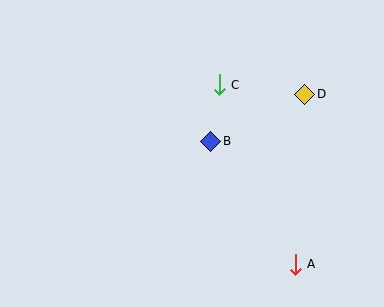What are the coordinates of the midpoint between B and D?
The midpoint between B and D is at (258, 118).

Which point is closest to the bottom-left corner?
Point B is closest to the bottom-left corner.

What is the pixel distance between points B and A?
The distance between B and A is 149 pixels.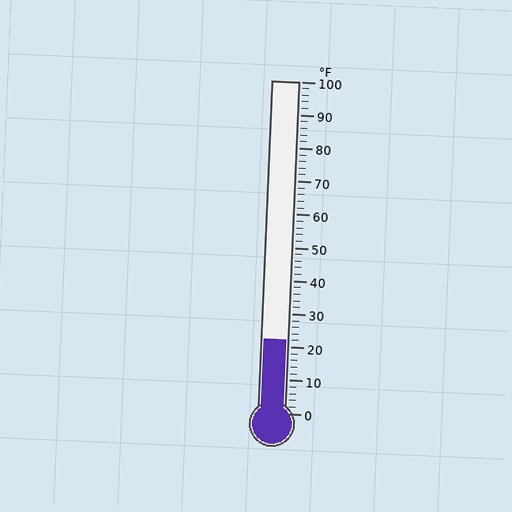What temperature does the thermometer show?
The thermometer shows approximately 22°F.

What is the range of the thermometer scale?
The thermometer scale ranges from 0°F to 100°F.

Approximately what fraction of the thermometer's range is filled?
The thermometer is filled to approximately 20% of its range.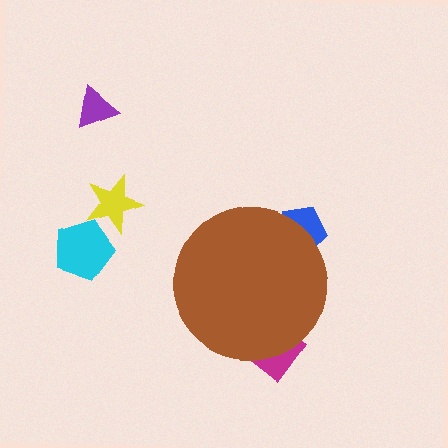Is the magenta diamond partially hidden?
Yes, the magenta diamond is partially hidden behind the brown circle.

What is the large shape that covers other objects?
A brown circle.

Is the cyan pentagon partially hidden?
No, the cyan pentagon is fully visible.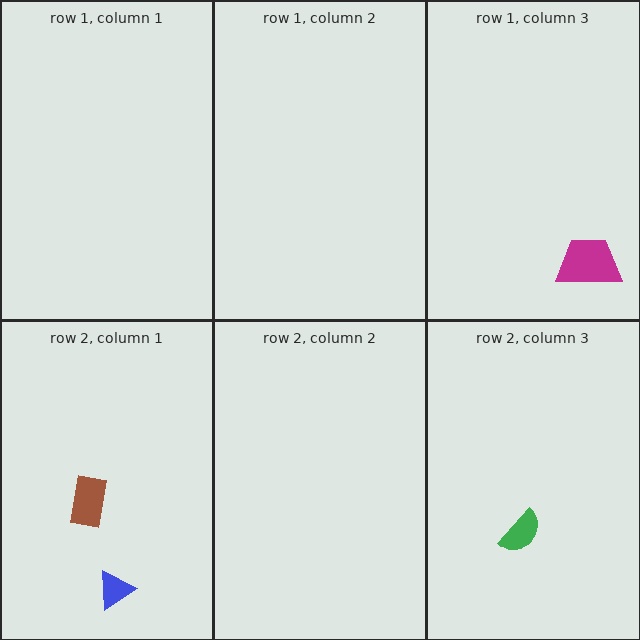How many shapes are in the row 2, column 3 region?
1.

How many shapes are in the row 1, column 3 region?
1.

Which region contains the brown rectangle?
The row 2, column 1 region.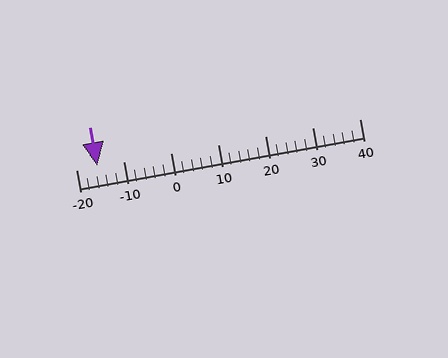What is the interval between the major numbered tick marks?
The major tick marks are spaced 10 units apart.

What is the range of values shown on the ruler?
The ruler shows values from -20 to 40.